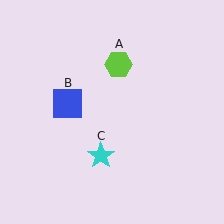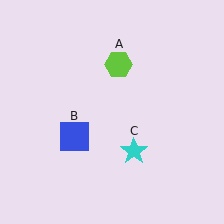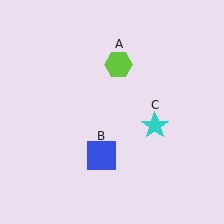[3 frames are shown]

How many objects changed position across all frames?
2 objects changed position: blue square (object B), cyan star (object C).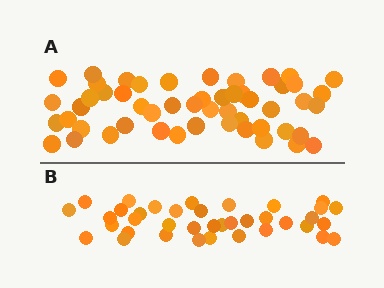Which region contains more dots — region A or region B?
Region A (the top region) has more dots.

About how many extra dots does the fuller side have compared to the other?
Region A has approximately 15 more dots than region B.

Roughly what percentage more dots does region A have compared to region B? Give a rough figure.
About 35% more.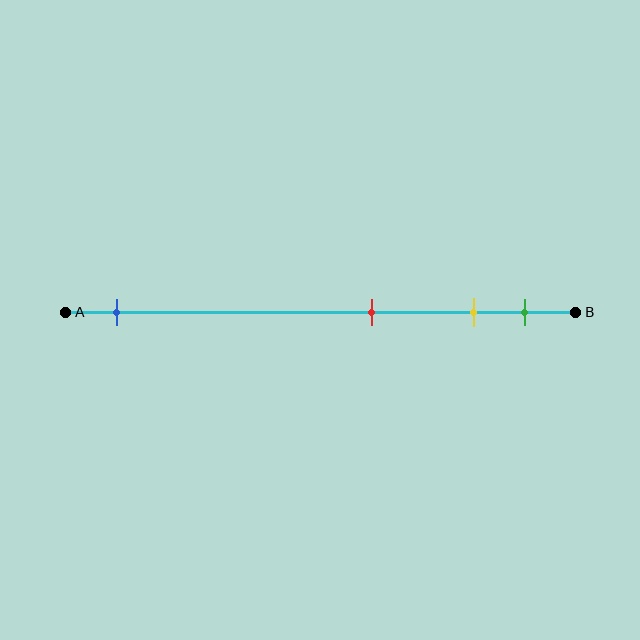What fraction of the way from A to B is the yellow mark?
The yellow mark is approximately 80% (0.8) of the way from A to B.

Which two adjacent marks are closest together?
The yellow and green marks are the closest adjacent pair.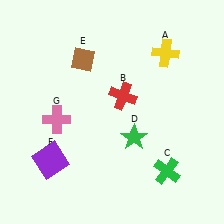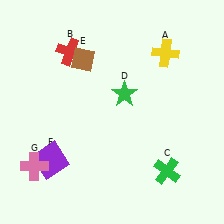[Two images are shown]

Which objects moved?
The objects that moved are: the red cross (B), the green star (D), the pink cross (G).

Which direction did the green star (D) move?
The green star (D) moved up.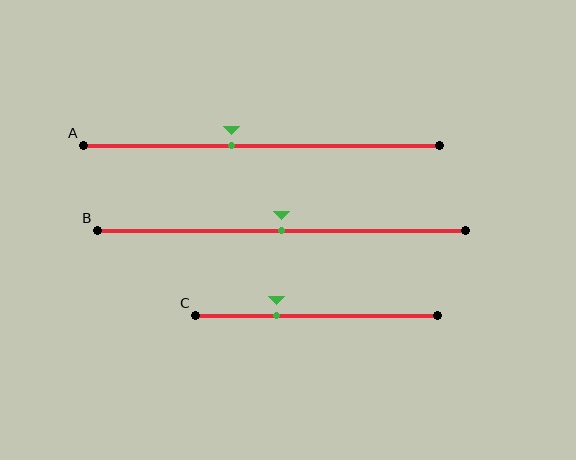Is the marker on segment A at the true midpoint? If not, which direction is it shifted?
No, the marker on segment A is shifted to the left by about 8% of the segment length.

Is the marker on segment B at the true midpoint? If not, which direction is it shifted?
Yes, the marker on segment B is at the true midpoint.